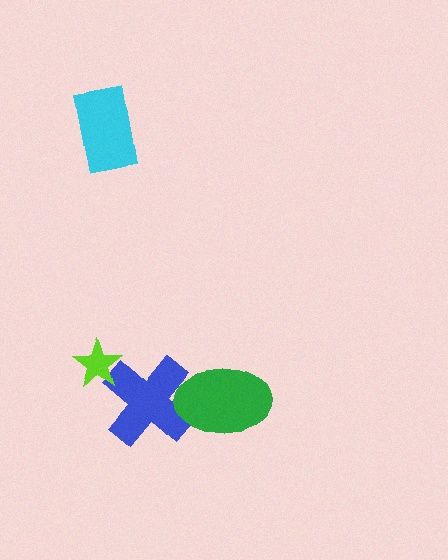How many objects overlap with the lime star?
1 object overlaps with the lime star.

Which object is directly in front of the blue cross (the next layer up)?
The green ellipse is directly in front of the blue cross.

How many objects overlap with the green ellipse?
1 object overlaps with the green ellipse.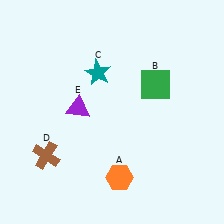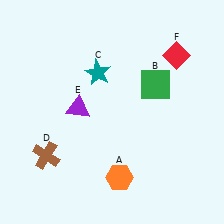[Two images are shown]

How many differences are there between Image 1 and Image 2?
There is 1 difference between the two images.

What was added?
A red diamond (F) was added in Image 2.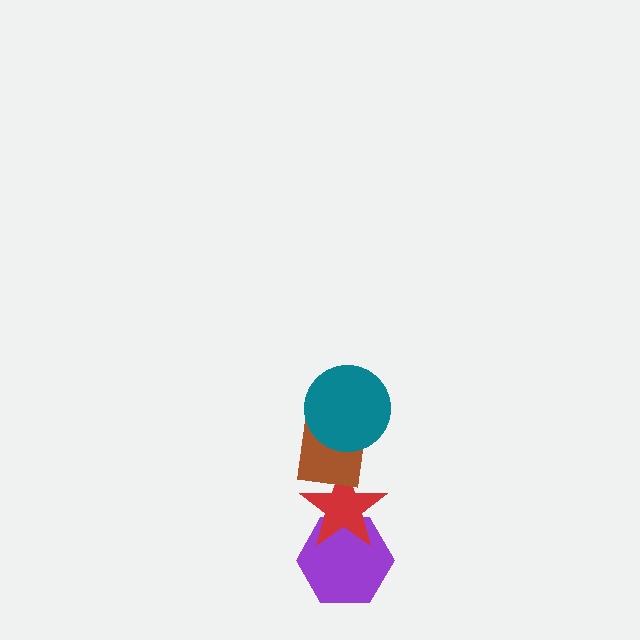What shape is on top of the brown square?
The teal circle is on top of the brown square.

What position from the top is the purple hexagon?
The purple hexagon is 4th from the top.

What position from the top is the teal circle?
The teal circle is 1st from the top.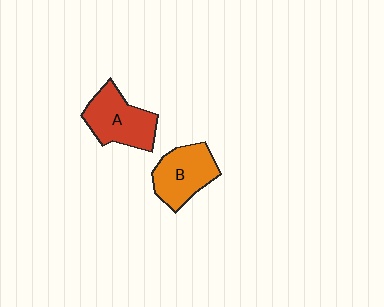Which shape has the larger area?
Shape A (red).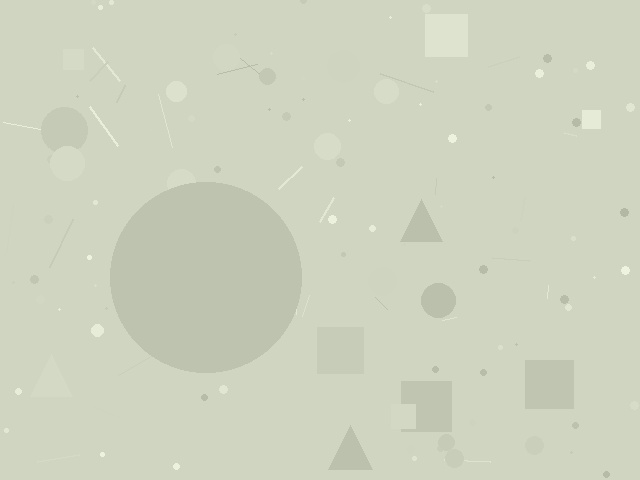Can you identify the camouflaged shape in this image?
The camouflaged shape is a circle.